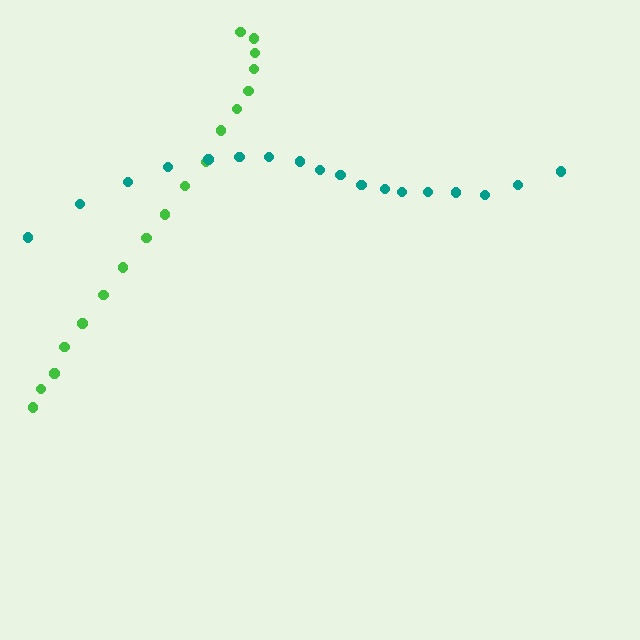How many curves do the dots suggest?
There are 2 distinct paths.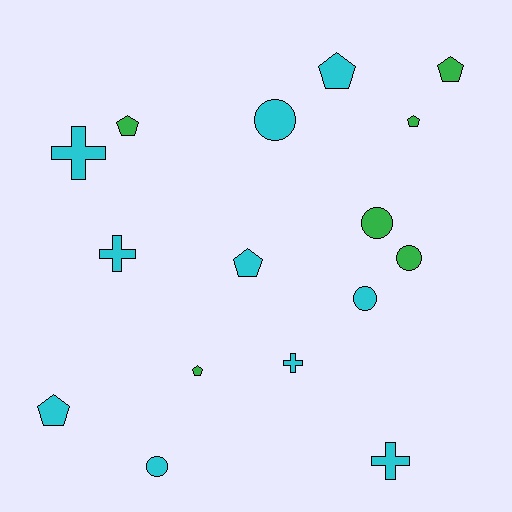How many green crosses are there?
There are no green crosses.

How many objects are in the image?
There are 16 objects.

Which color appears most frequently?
Cyan, with 10 objects.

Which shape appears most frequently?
Pentagon, with 7 objects.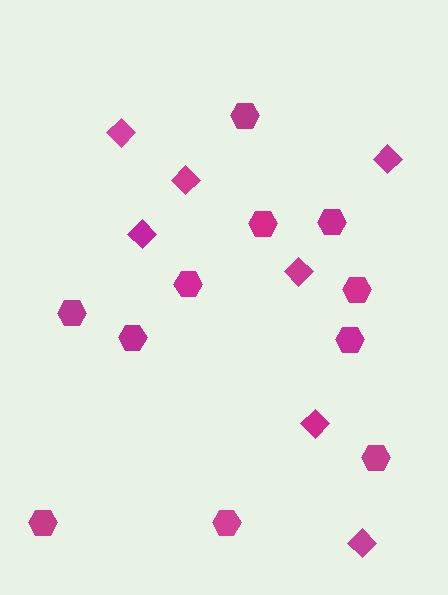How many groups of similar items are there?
There are 2 groups: one group of hexagons (11) and one group of diamonds (7).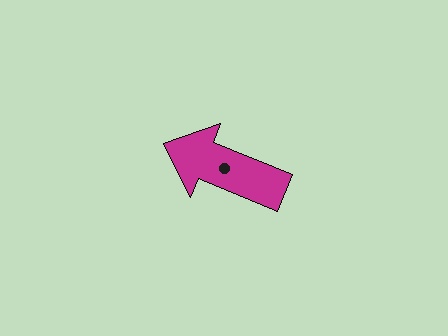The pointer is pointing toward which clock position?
Roughly 10 o'clock.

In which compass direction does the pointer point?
West.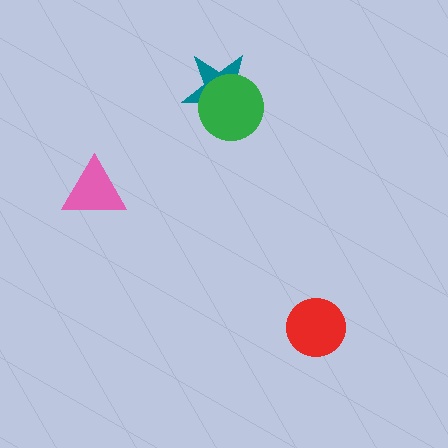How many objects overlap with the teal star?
1 object overlaps with the teal star.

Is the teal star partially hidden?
Yes, it is partially covered by another shape.